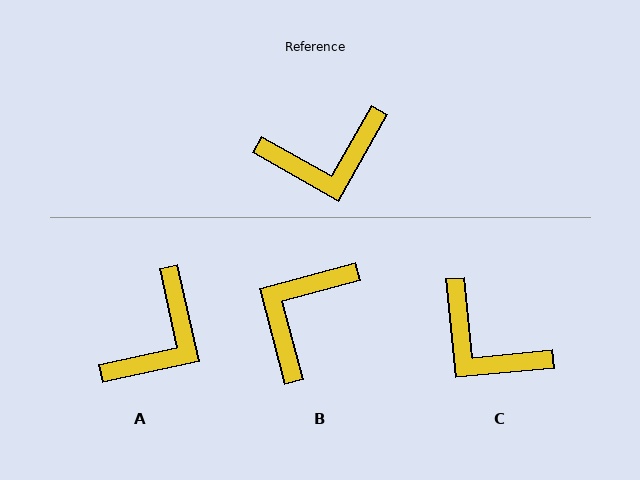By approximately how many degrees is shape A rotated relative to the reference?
Approximately 42 degrees counter-clockwise.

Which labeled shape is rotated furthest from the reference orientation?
B, about 136 degrees away.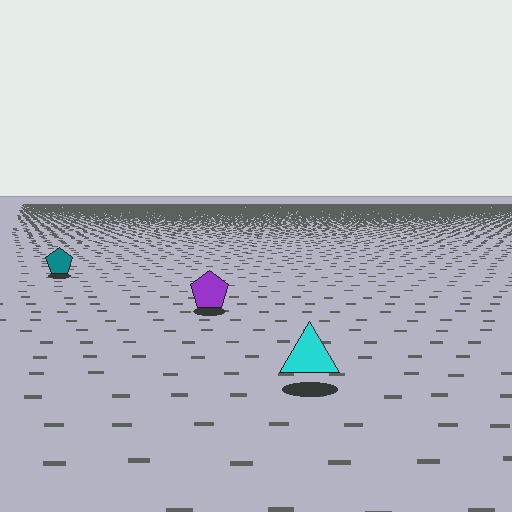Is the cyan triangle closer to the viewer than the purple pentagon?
Yes. The cyan triangle is closer — you can tell from the texture gradient: the ground texture is coarser near it.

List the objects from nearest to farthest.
From nearest to farthest: the cyan triangle, the purple pentagon, the teal pentagon.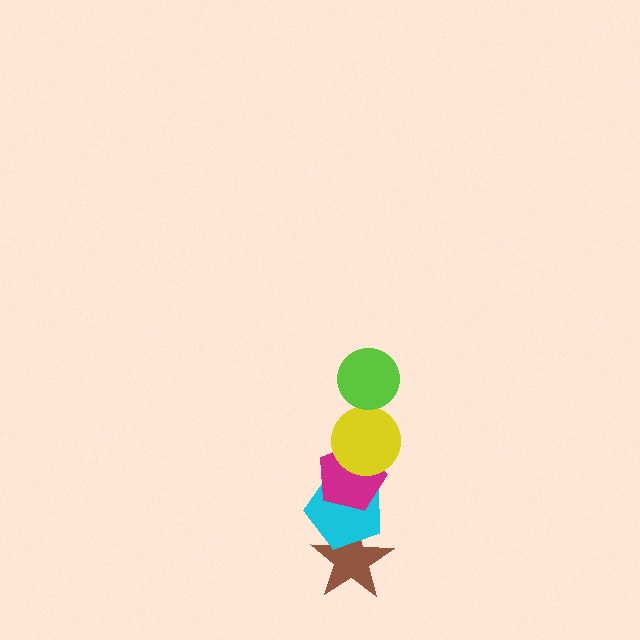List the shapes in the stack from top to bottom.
From top to bottom: the lime circle, the yellow circle, the magenta pentagon, the cyan pentagon, the brown star.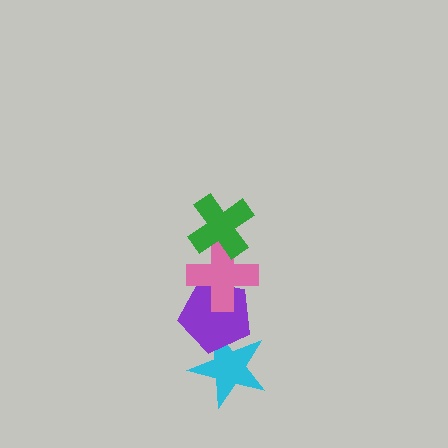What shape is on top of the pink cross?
The green cross is on top of the pink cross.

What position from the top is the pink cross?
The pink cross is 2nd from the top.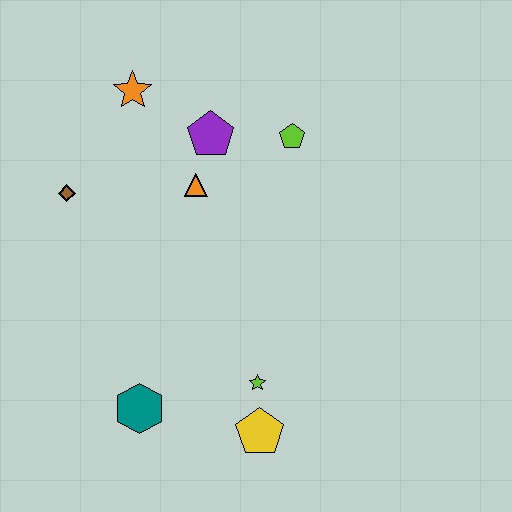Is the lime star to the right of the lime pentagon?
No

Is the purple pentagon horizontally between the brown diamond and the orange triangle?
No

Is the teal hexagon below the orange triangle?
Yes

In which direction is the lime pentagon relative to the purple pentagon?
The lime pentagon is to the right of the purple pentagon.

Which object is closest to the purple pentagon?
The orange triangle is closest to the purple pentagon.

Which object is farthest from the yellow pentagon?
The orange star is farthest from the yellow pentagon.